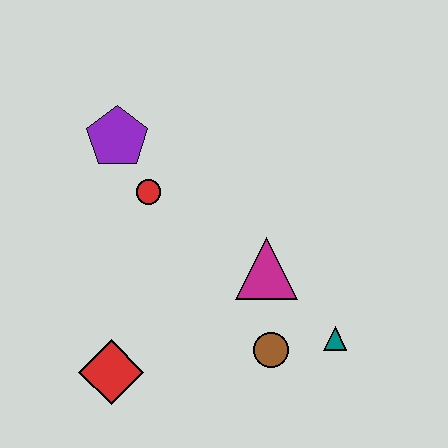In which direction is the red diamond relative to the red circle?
The red diamond is below the red circle.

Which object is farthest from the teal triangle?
The purple pentagon is farthest from the teal triangle.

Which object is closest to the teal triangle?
The brown circle is closest to the teal triangle.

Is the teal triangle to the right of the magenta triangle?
Yes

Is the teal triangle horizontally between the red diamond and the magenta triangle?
No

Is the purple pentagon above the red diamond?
Yes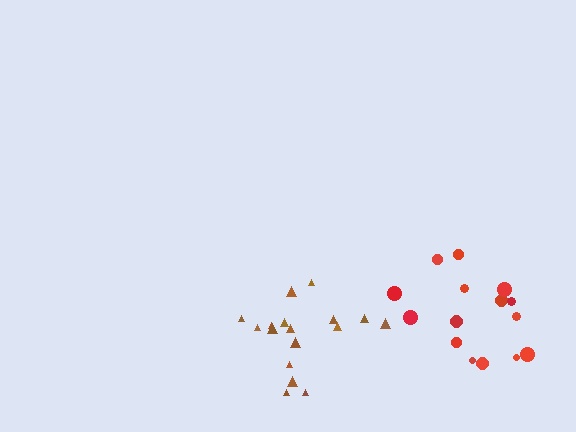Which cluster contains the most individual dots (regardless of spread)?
Brown (17).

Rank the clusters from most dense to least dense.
red, brown.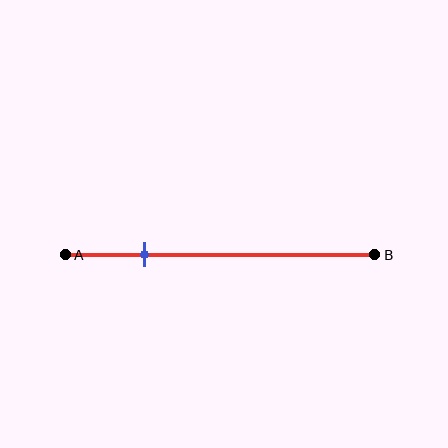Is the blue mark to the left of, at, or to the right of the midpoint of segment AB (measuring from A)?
The blue mark is to the left of the midpoint of segment AB.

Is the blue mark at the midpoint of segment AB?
No, the mark is at about 25% from A, not at the 50% midpoint.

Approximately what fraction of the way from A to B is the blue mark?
The blue mark is approximately 25% of the way from A to B.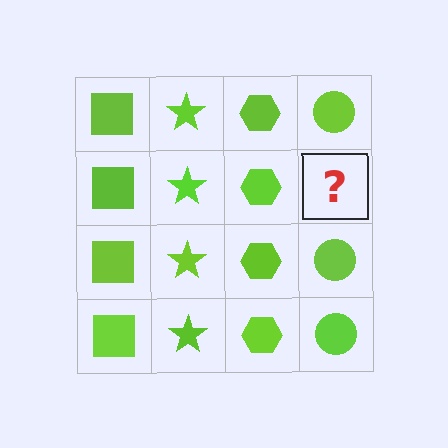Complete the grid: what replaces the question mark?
The question mark should be replaced with a lime circle.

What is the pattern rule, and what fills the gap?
The rule is that each column has a consistent shape. The gap should be filled with a lime circle.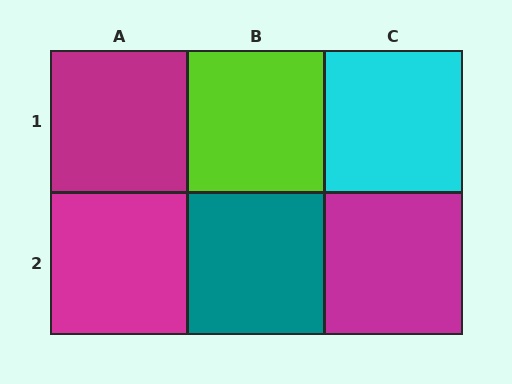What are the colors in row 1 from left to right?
Magenta, lime, cyan.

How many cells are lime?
1 cell is lime.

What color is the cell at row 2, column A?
Magenta.